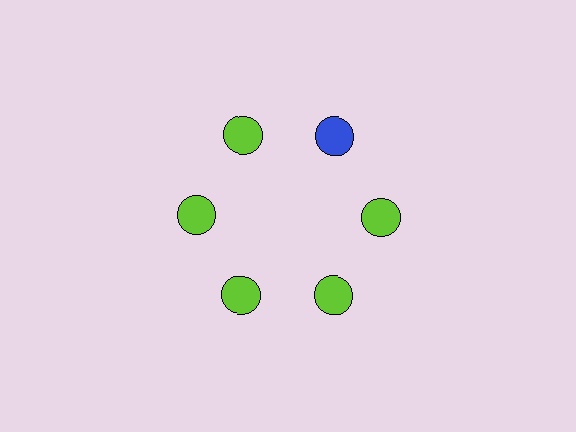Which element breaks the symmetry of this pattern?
The blue circle at roughly the 1 o'clock position breaks the symmetry. All other shapes are lime circles.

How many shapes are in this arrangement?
There are 6 shapes arranged in a ring pattern.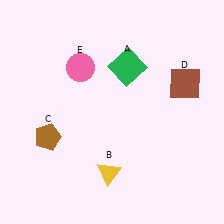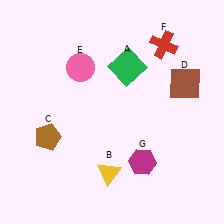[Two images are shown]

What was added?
A red cross (F), a magenta hexagon (G) were added in Image 2.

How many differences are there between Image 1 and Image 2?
There are 2 differences between the two images.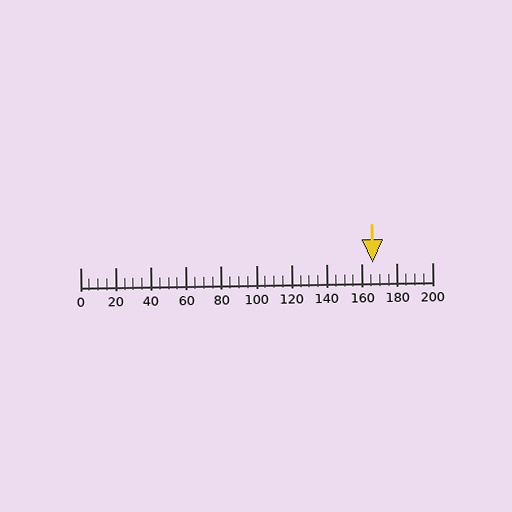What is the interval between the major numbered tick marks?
The major tick marks are spaced 20 units apart.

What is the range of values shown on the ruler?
The ruler shows values from 0 to 200.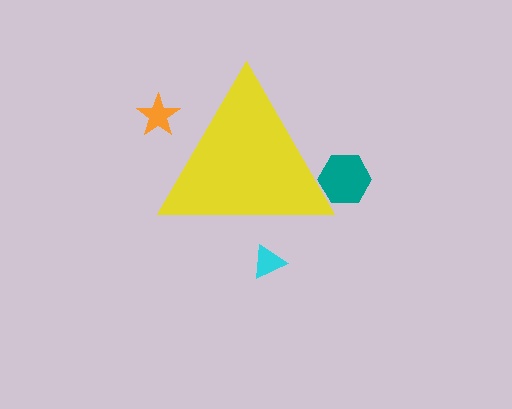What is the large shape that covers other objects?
A yellow triangle.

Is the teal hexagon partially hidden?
Yes, the teal hexagon is partially hidden behind the yellow triangle.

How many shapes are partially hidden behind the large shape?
3 shapes are partially hidden.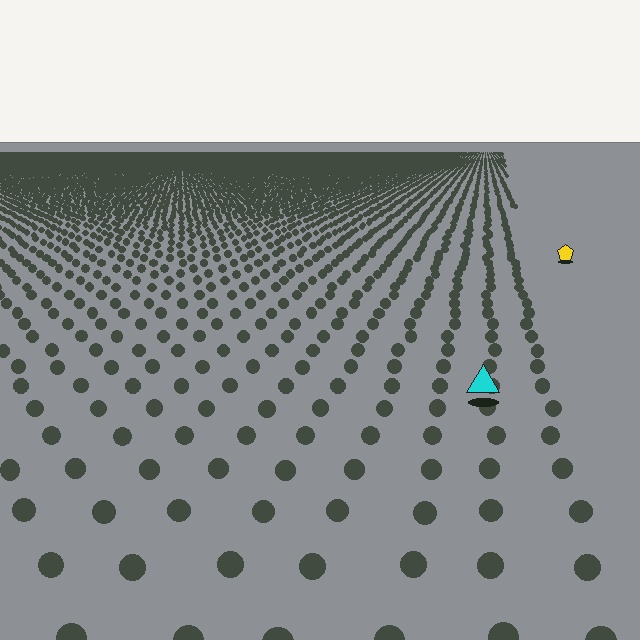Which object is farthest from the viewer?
The yellow pentagon is farthest from the viewer. It appears smaller and the ground texture around it is denser.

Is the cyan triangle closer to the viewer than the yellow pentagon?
Yes. The cyan triangle is closer — you can tell from the texture gradient: the ground texture is coarser near it.